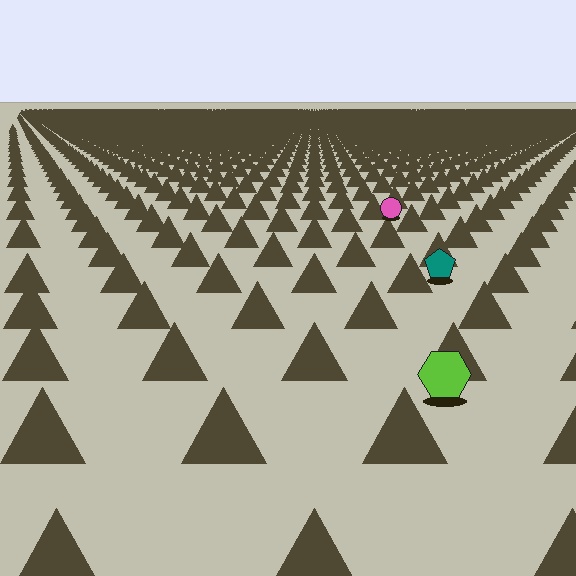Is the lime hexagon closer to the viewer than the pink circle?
Yes. The lime hexagon is closer — you can tell from the texture gradient: the ground texture is coarser near it.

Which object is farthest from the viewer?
The pink circle is farthest from the viewer. It appears smaller and the ground texture around it is denser.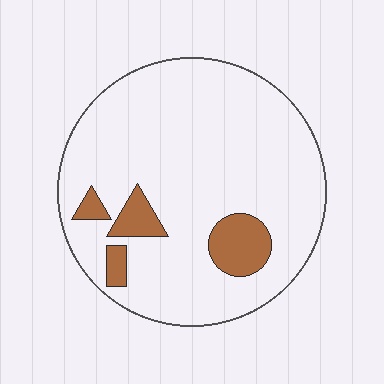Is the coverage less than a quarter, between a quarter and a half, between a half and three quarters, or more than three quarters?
Less than a quarter.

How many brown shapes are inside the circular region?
4.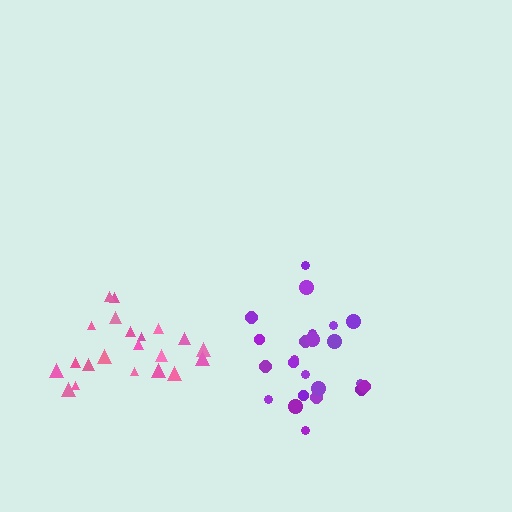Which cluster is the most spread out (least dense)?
Purple.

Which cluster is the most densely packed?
Pink.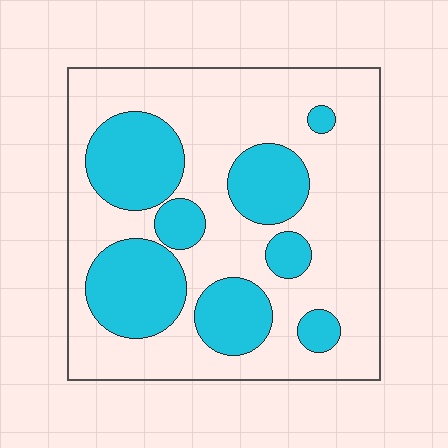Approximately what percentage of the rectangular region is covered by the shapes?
Approximately 35%.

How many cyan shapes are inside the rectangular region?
8.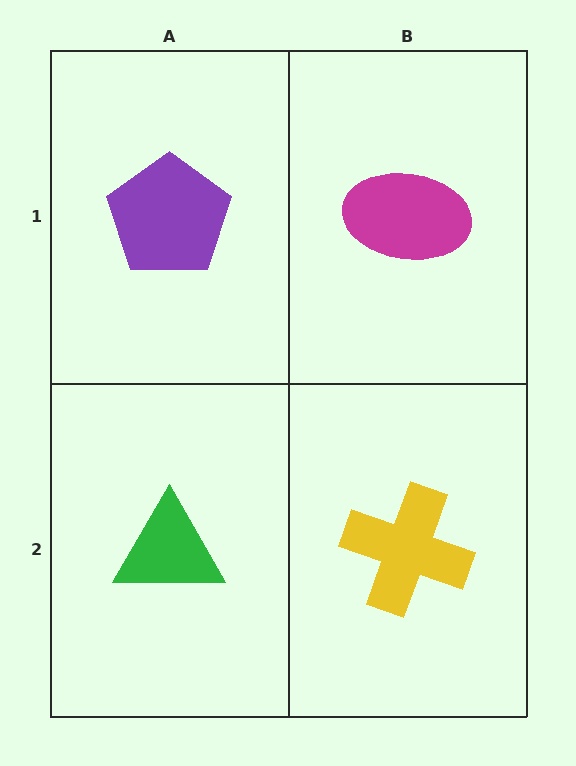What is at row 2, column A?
A green triangle.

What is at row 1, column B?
A magenta ellipse.